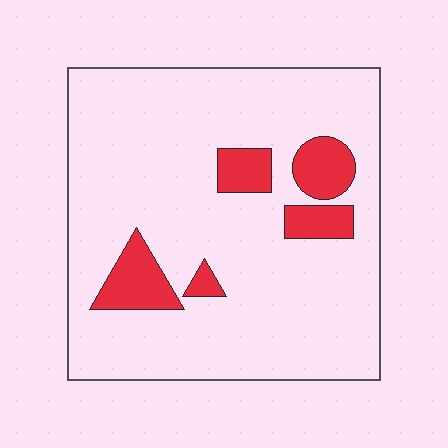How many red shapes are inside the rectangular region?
5.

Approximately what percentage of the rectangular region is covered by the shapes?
Approximately 15%.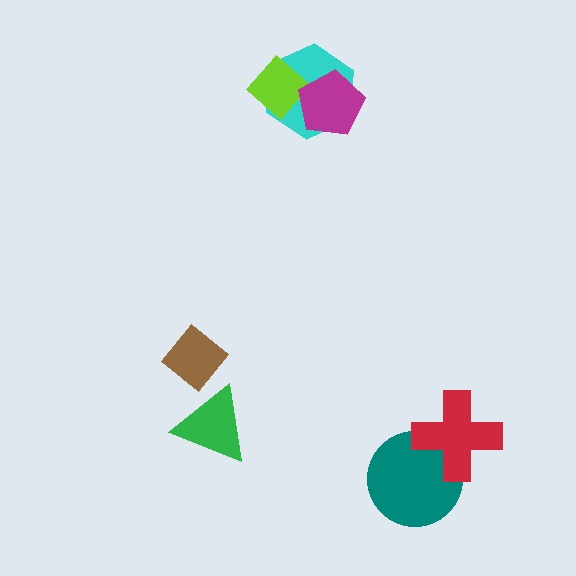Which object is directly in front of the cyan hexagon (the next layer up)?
The lime diamond is directly in front of the cyan hexagon.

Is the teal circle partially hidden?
Yes, it is partially covered by another shape.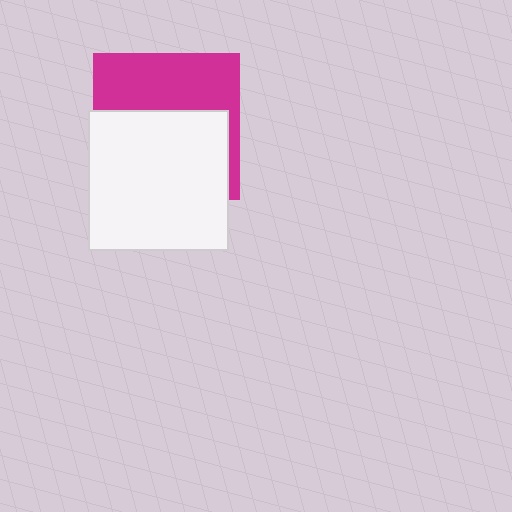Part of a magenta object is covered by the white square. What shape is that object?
It is a square.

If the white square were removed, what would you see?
You would see the complete magenta square.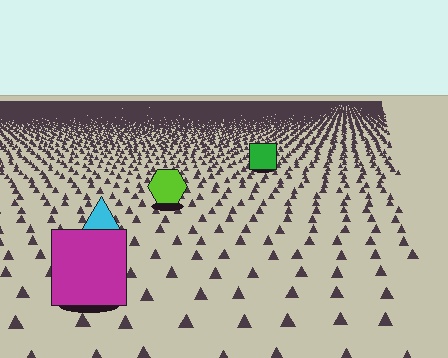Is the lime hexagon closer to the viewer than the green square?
Yes. The lime hexagon is closer — you can tell from the texture gradient: the ground texture is coarser near it.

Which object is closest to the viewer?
The magenta square is closest. The texture marks near it are larger and more spread out.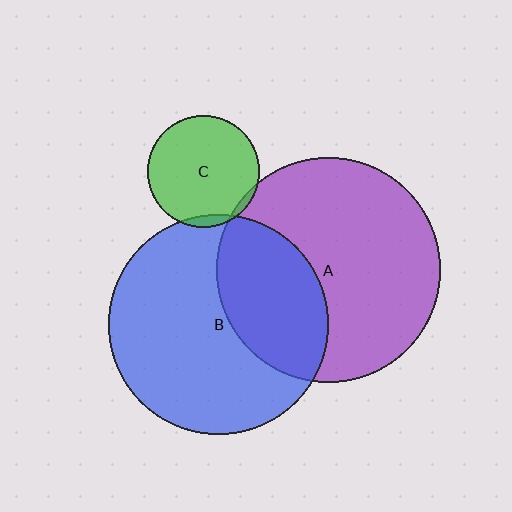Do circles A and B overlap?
Yes.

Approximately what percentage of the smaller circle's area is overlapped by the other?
Approximately 35%.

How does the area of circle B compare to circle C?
Approximately 3.9 times.